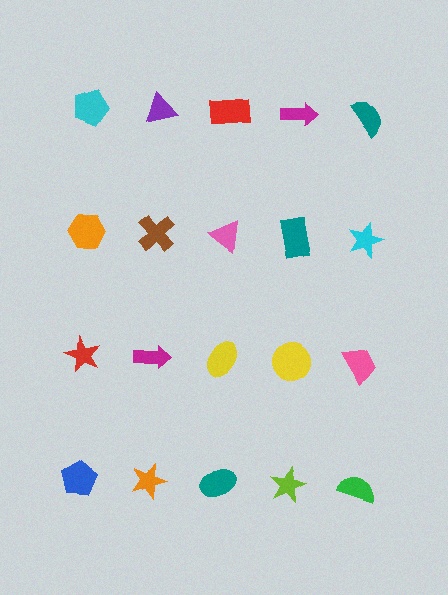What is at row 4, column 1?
A blue pentagon.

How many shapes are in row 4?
5 shapes.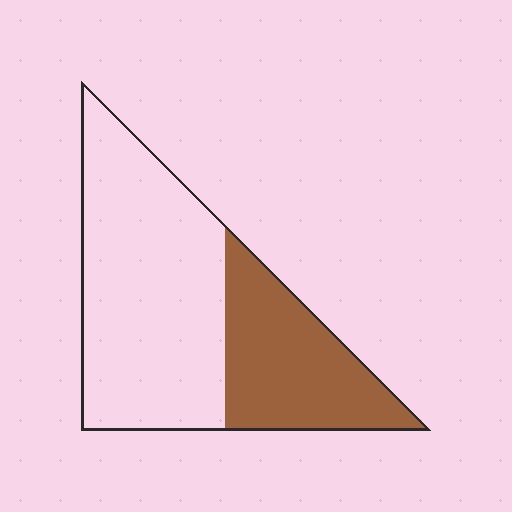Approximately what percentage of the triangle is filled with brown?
Approximately 35%.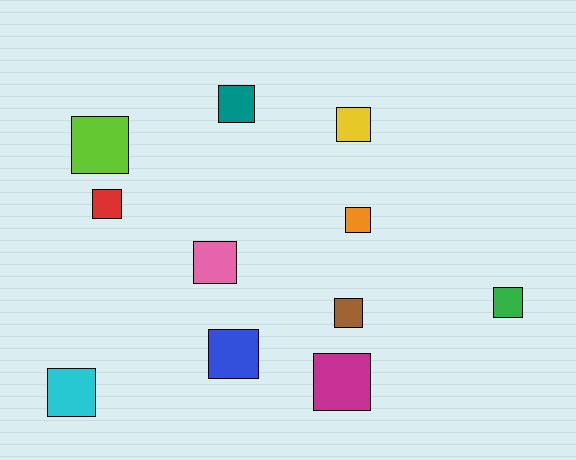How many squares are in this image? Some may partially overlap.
There are 11 squares.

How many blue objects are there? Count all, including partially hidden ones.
There is 1 blue object.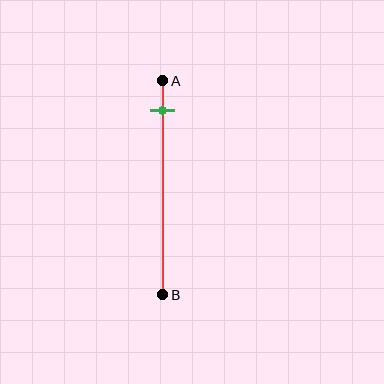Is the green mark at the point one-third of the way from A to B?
No, the mark is at about 15% from A, not at the 33% one-third point.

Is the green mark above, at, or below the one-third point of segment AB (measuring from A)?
The green mark is above the one-third point of segment AB.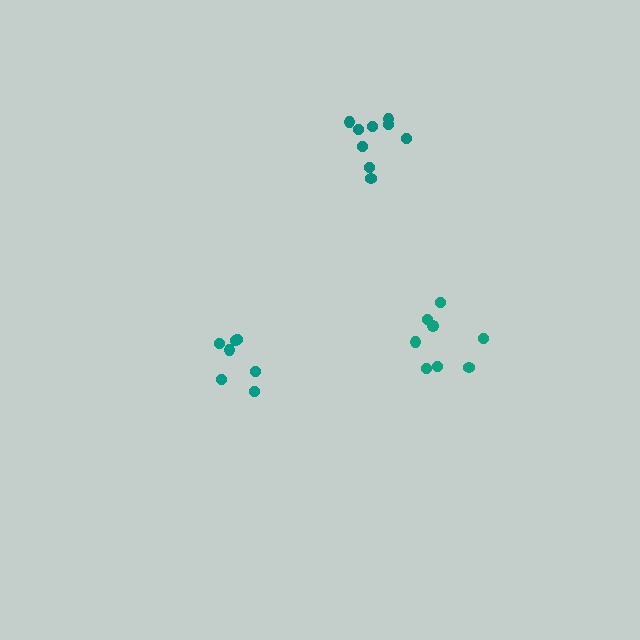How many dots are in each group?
Group 1: 7 dots, Group 2: 9 dots, Group 3: 8 dots (24 total).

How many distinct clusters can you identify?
There are 3 distinct clusters.